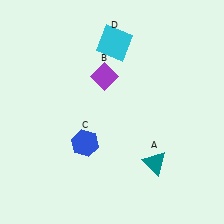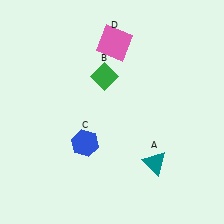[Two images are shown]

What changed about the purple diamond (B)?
In Image 1, B is purple. In Image 2, it changed to green.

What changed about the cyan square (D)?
In Image 1, D is cyan. In Image 2, it changed to pink.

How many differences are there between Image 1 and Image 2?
There are 2 differences between the two images.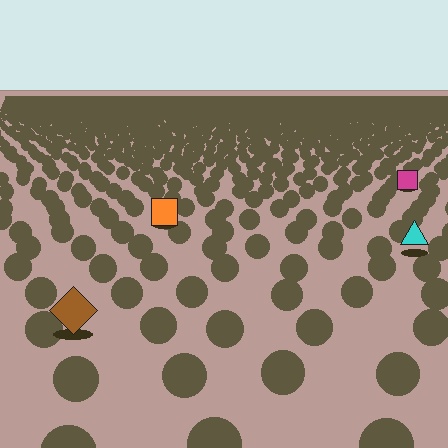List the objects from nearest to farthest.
From nearest to farthest: the brown diamond, the cyan triangle, the orange square, the magenta square.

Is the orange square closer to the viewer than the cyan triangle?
No. The cyan triangle is closer — you can tell from the texture gradient: the ground texture is coarser near it.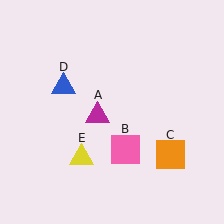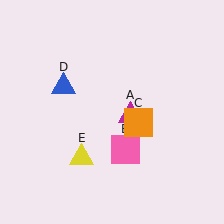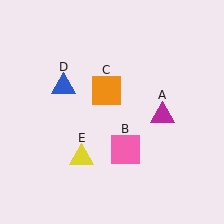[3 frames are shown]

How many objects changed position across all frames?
2 objects changed position: magenta triangle (object A), orange square (object C).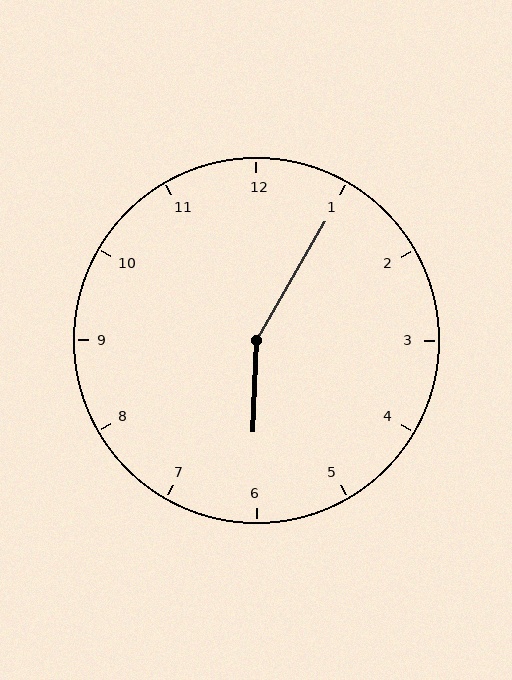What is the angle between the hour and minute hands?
Approximately 152 degrees.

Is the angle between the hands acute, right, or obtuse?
It is obtuse.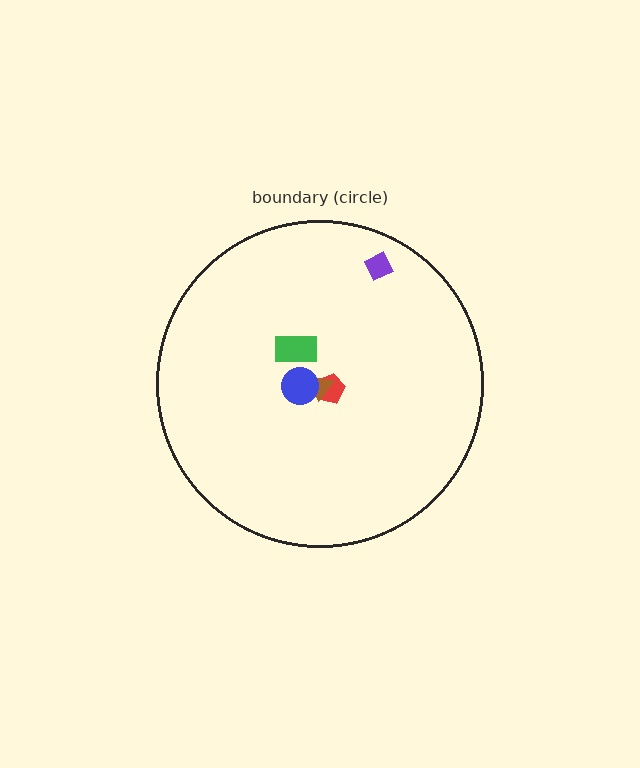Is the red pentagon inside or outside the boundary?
Inside.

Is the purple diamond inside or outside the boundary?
Inside.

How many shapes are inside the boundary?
5 inside, 0 outside.